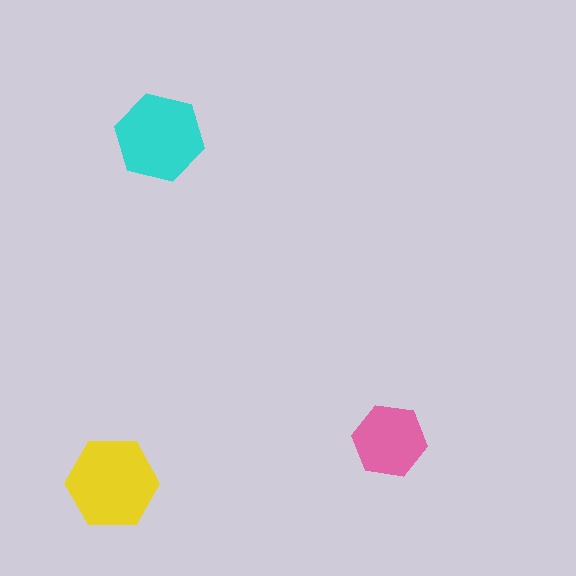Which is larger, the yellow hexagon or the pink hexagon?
The yellow one.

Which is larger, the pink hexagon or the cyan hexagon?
The cyan one.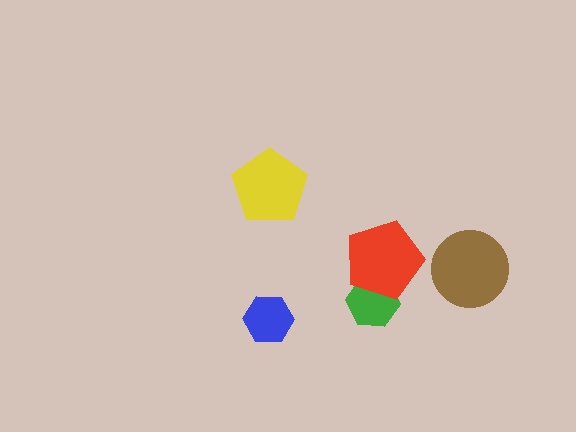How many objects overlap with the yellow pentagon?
0 objects overlap with the yellow pentagon.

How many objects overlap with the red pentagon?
1 object overlaps with the red pentagon.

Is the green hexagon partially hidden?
Yes, it is partially covered by another shape.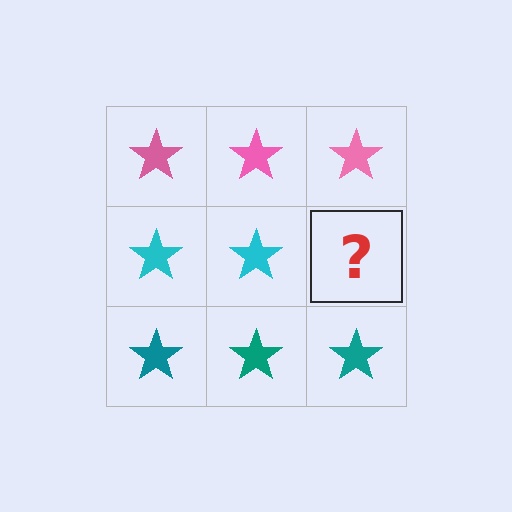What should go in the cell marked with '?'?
The missing cell should contain a cyan star.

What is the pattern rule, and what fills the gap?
The rule is that each row has a consistent color. The gap should be filled with a cyan star.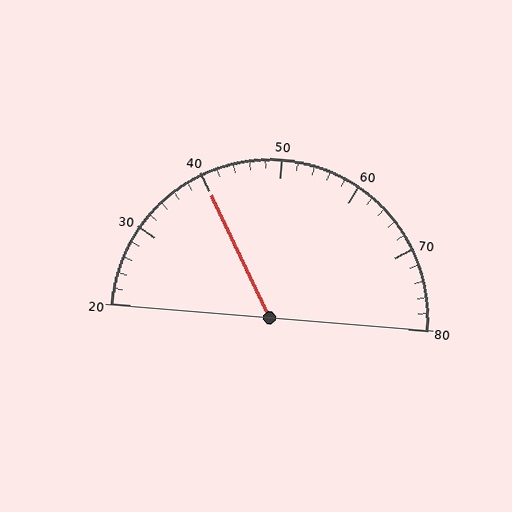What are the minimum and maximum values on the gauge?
The gauge ranges from 20 to 80.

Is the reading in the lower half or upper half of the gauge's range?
The reading is in the lower half of the range (20 to 80).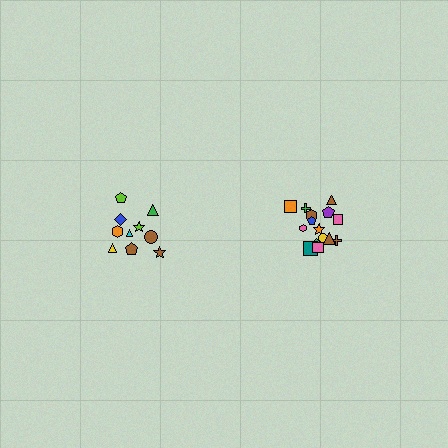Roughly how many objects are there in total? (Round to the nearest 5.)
Roughly 25 objects in total.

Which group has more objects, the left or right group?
The right group.